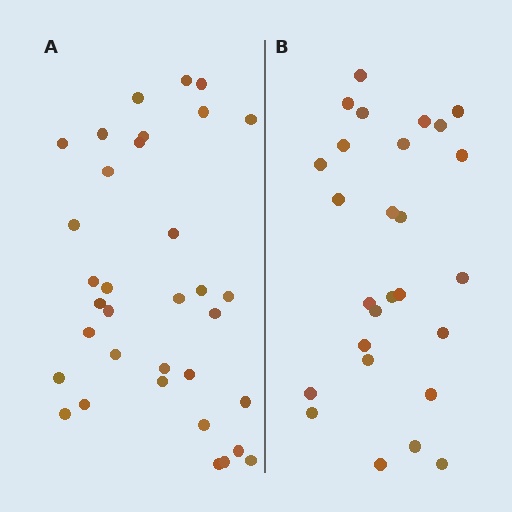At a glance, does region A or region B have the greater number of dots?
Region A (the left region) has more dots.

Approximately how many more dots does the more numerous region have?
Region A has roughly 8 or so more dots than region B.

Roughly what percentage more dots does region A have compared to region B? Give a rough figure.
About 25% more.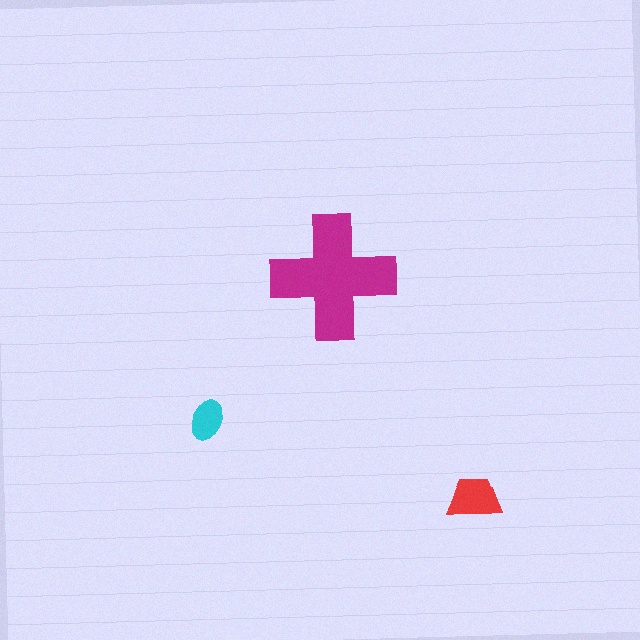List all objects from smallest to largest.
The cyan ellipse, the red trapezoid, the magenta cross.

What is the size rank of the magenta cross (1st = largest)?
1st.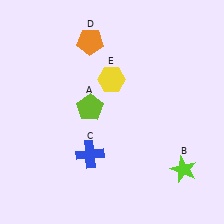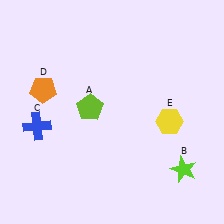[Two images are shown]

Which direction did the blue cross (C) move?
The blue cross (C) moved left.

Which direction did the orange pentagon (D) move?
The orange pentagon (D) moved down.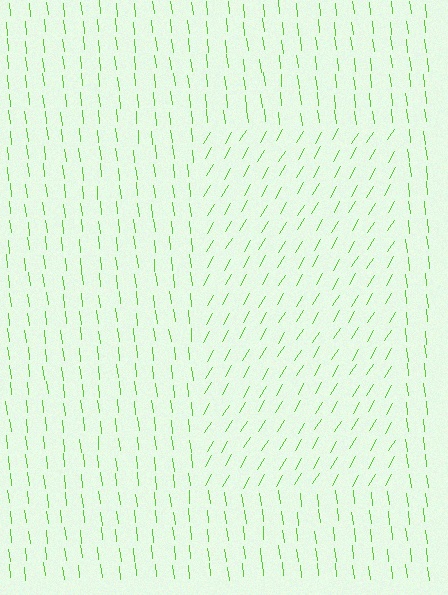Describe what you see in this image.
The image is filled with small lime line segments. A rectangle region in the image has lines oriented differently from the surrounding lines, creating a visible texture boundary.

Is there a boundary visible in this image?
Yes, there is a texture boundary formed by a change in line orientation.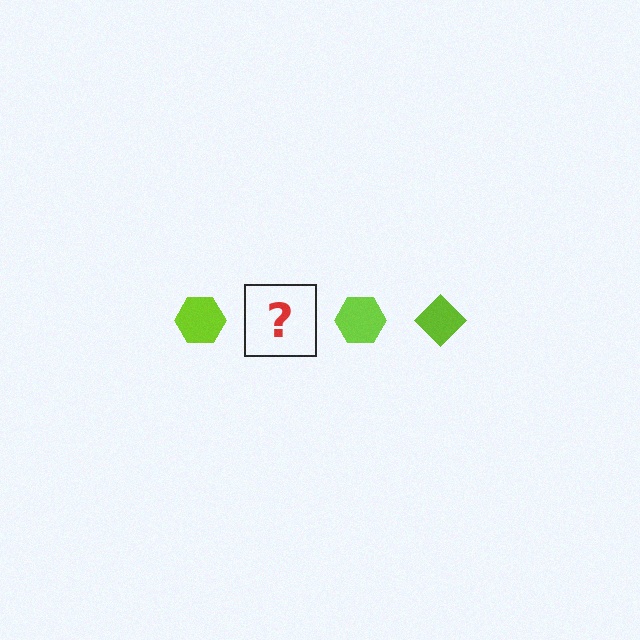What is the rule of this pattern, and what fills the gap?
The rule is that the pattern cycles through hexagon, diamond shapes in lime. The gap should be filled with a lime diamond.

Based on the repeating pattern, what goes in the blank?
The blank should be a lime diamond.